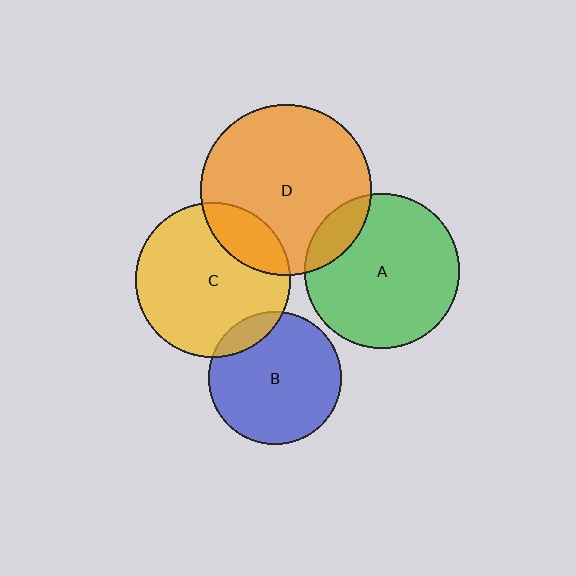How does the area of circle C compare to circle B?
Approximately 1.4 times.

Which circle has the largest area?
Circle D (orange).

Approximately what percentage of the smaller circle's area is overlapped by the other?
Approximately 15%.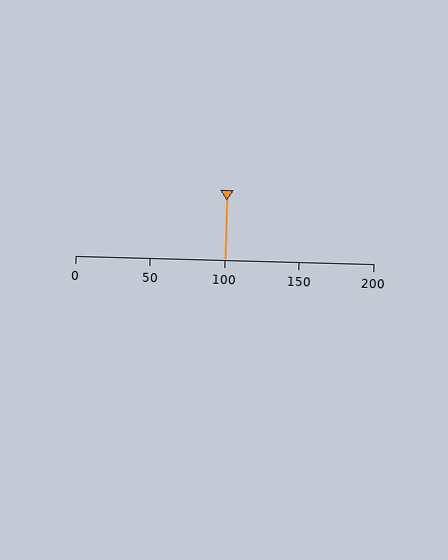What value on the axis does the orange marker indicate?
The marker indicates approximately 100.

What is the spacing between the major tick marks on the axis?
The major ticks are spaced 50 apart.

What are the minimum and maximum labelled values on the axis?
The axis runs from 0 to 200.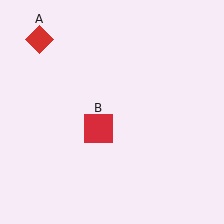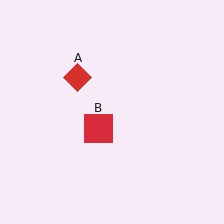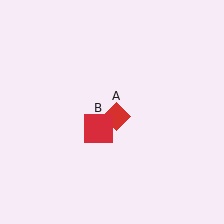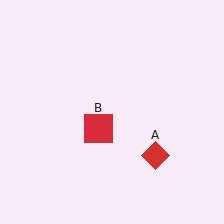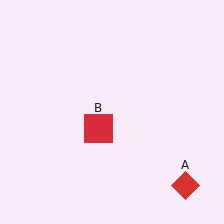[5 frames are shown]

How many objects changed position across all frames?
1 object changed position: red diamond (object A).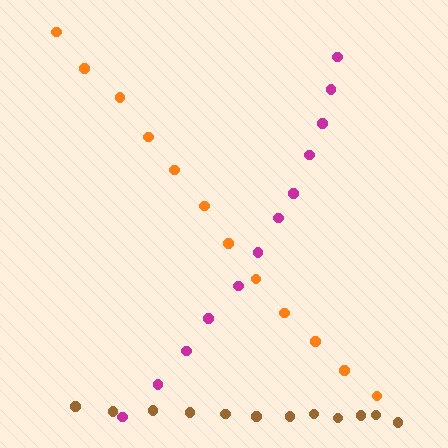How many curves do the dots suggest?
There are 3 distinct paths.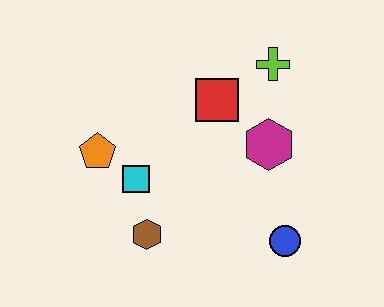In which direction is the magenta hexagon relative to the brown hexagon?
The magenta hexagon is to the right of the brown hexagon.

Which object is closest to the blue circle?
The magenta hexagon is closest to the blue circle.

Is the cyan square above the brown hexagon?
Yes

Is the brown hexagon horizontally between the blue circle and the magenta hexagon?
No